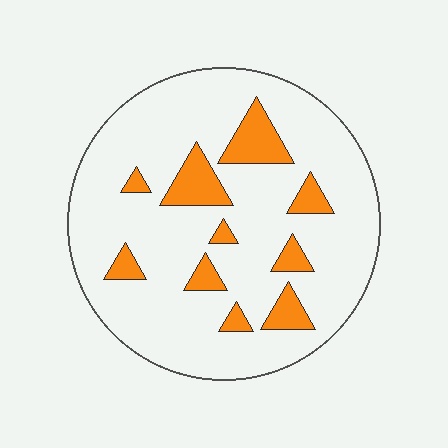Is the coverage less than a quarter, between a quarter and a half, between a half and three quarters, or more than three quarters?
Less than a quarter.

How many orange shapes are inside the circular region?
10.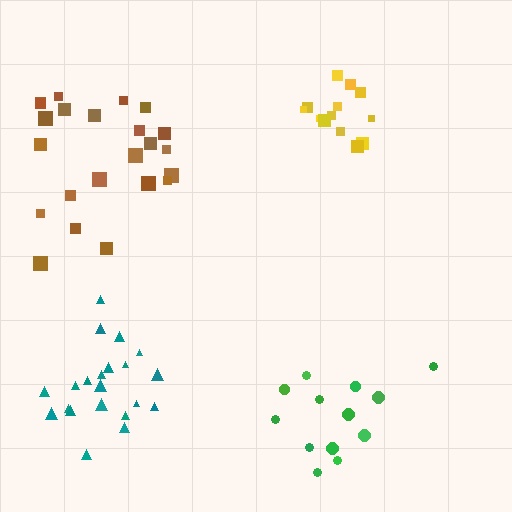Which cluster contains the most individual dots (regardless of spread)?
Brown (23).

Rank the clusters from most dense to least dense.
teal, yellow, brown, green.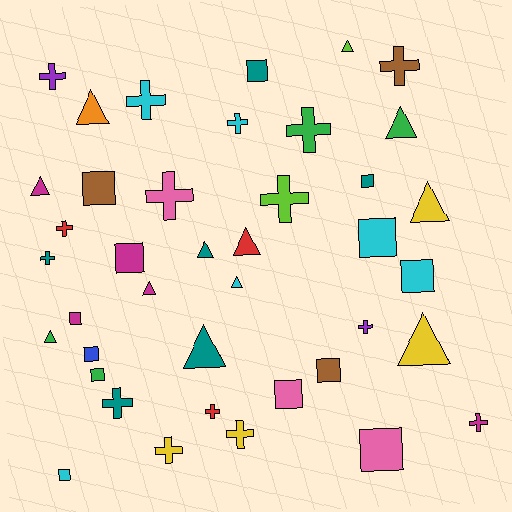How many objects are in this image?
There are 40 objects.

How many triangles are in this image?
There are 12 triangles.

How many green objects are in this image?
There are 4 green objects.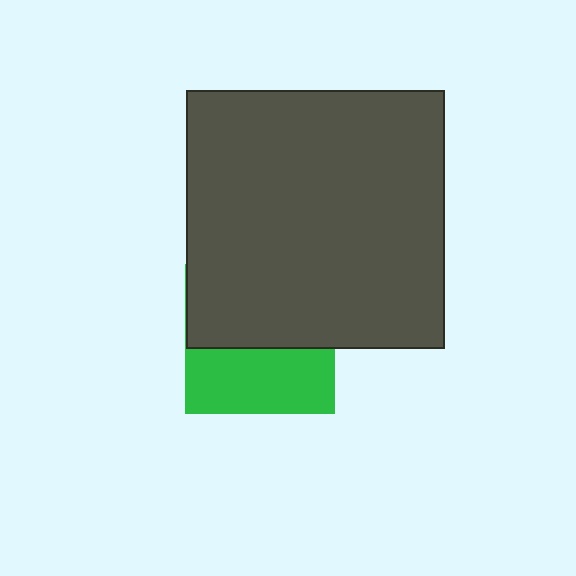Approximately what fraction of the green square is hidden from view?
Roughly 57% of the green square is hidden behind the dark gray square.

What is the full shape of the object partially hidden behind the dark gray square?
The partially hidden object is a green square.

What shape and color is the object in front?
The object in front is a dark gray square.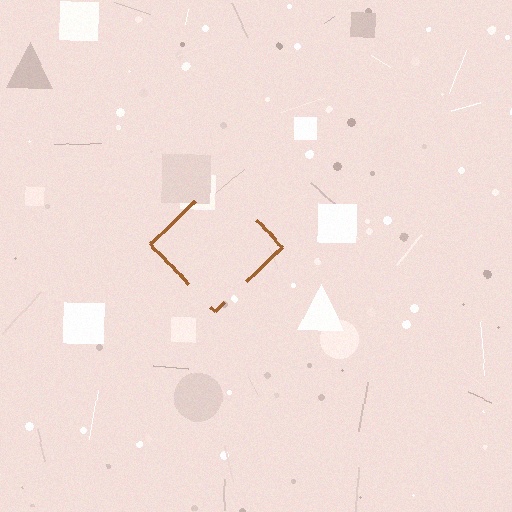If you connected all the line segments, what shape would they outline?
They would outline a diamond.